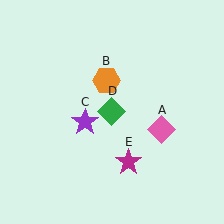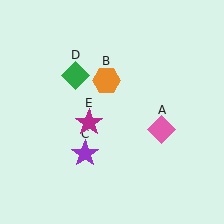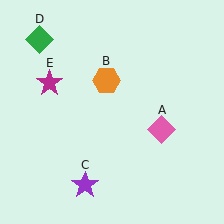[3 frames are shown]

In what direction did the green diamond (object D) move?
The green diamond (object D) moved up and to the left.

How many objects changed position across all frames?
3 objects changed position: purple star (object C), green diamond (object D), magenta star (object E).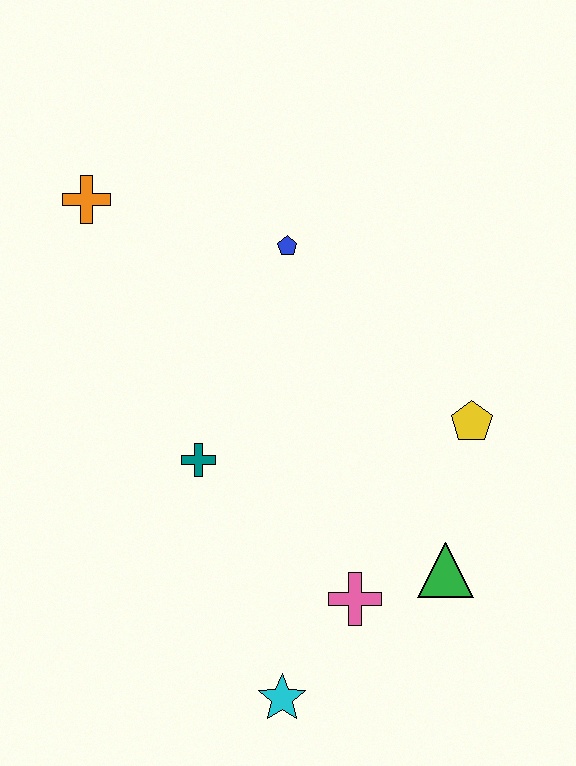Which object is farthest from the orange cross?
The cyan star is farthest from the orange cross.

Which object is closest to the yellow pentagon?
The green triangle is closest to the yellow pentagon.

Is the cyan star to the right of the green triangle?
No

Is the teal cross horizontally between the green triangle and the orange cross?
Yes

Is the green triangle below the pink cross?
No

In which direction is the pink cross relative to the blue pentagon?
The pink cross is below the blue pentagon.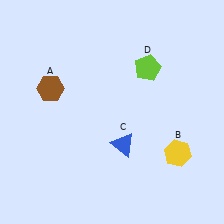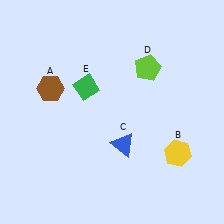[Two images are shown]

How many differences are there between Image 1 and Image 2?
There is 1 difference between the two images.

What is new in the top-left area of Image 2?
A green diamond (E) was added in the top-left area of Image 2.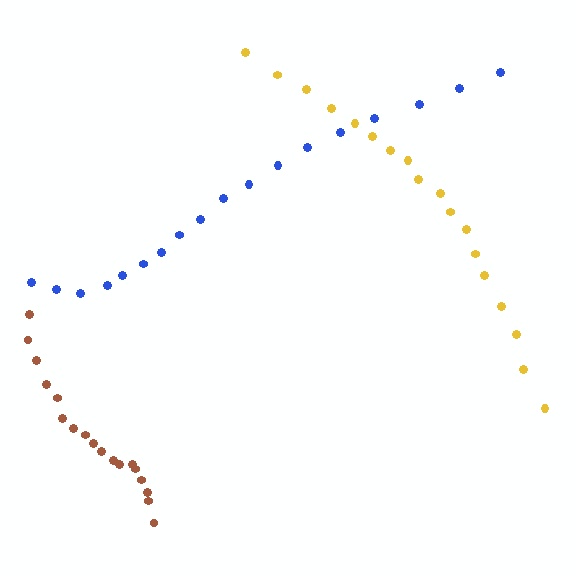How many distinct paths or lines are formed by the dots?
There are 3 distinct paths.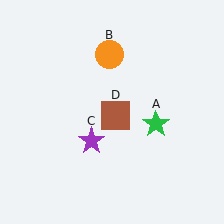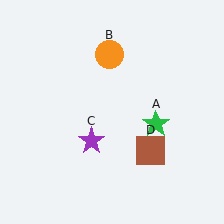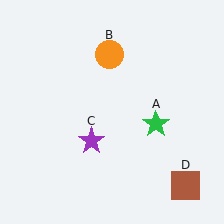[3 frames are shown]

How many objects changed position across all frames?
1 object changed position: brown square (object D).